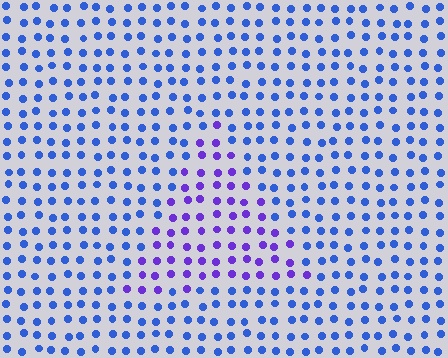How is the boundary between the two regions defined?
The boundary is defined purely by a slight shift in hue (about 39 degrees). Spacing, size, and orientation are identical on both sides.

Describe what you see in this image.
The image is filled with small blue elements in a uniform arrangement. A triangle-shaped region is visible where the elements are tinted to a slightly different hue, forming a subtle color boundary.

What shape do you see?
I see a triangle.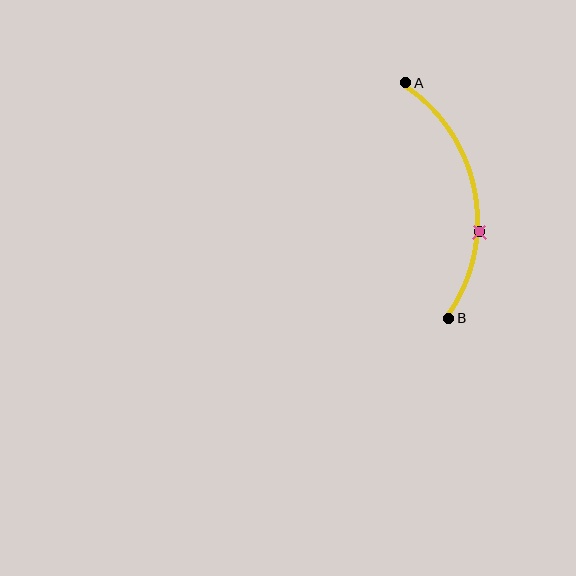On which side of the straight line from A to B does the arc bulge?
The arc bulges to the right of the straight line connecting A and B.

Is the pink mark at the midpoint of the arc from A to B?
No. The pink mark lies on the arc but is closer to endpoint B. The arc midpoint would be at the point on the curve equidistant along the arc from both A and B.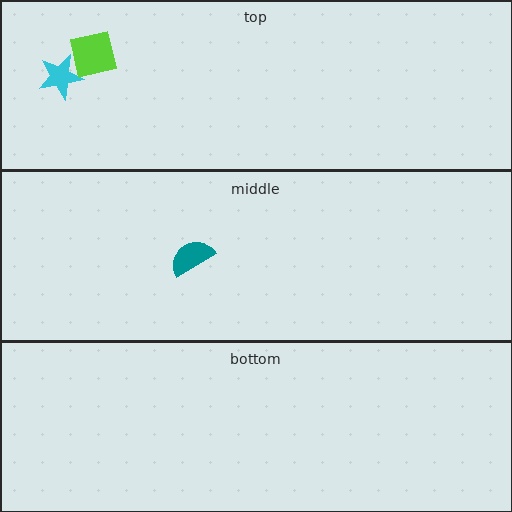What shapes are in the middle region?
The teal semicircle.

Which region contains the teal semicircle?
The middle region.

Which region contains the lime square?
The top region.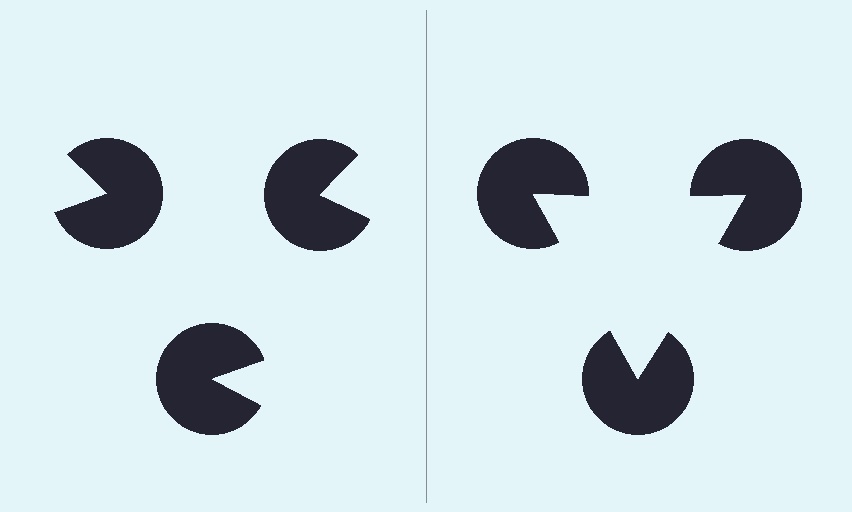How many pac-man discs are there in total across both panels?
6 — 3 on each side.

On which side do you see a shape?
An illusory triangle appears on the right side. On the left side the wedge cuts are rotated, so no coherent shape forms.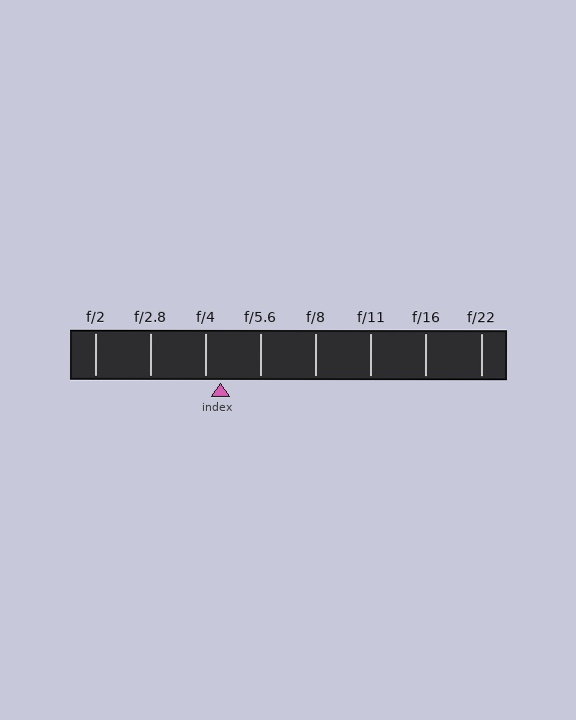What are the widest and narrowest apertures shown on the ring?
The widest aperture shown is f/2 and the narrowest is f/22.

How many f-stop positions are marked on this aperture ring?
There are 8 f-stop positions marked.